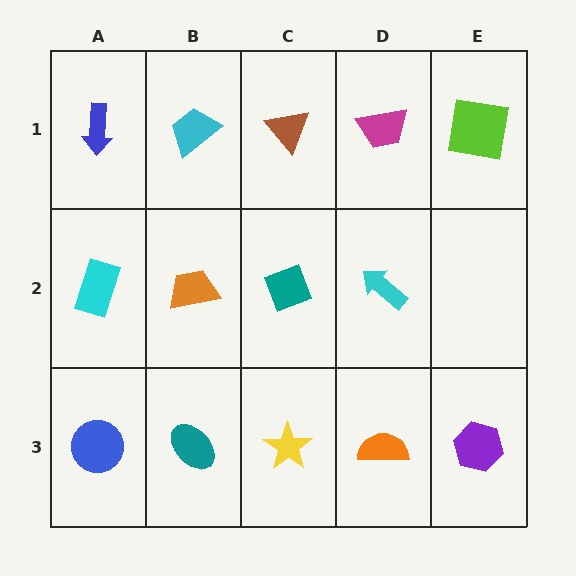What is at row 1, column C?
A brown triangle.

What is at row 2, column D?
A cyan arrow.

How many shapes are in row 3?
5 shapes.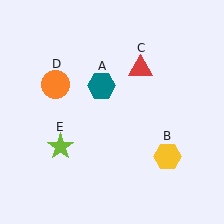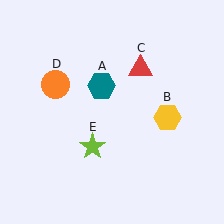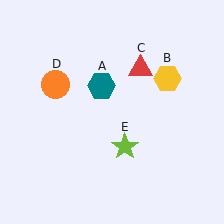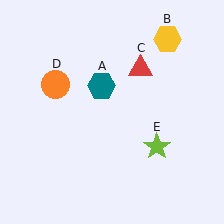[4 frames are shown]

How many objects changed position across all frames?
2 objects changed position: yellow hexagon (object B), lime star (object E).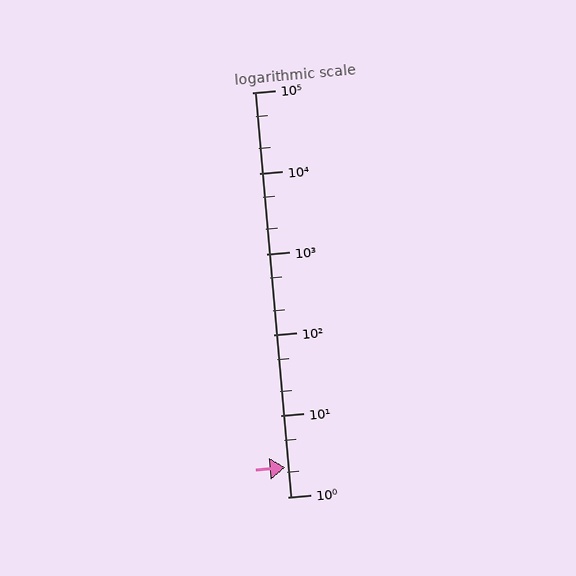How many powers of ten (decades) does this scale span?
The scale spans 5 decades, from 1 to 100000.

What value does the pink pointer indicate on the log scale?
The pointer indicates approximately 2.3.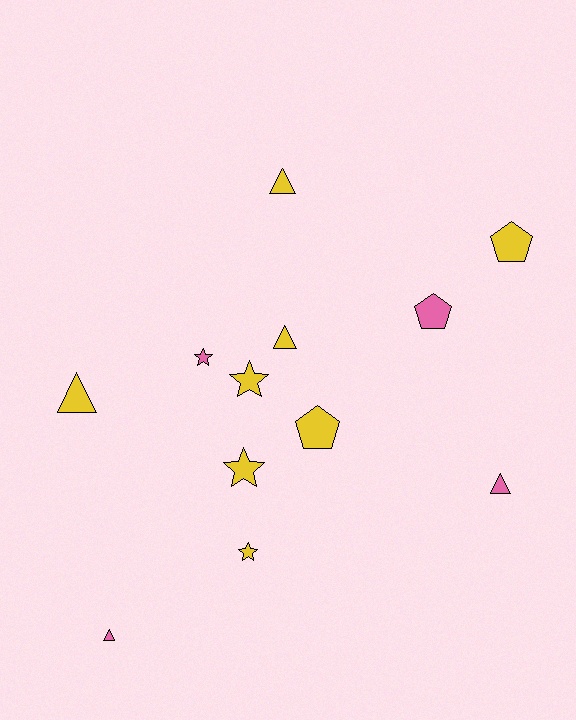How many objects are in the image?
There are 12 objects.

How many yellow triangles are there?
There are 3 yellow triangles.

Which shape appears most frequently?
Triangle, with 5 objects.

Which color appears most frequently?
Yellow, with 8 objects.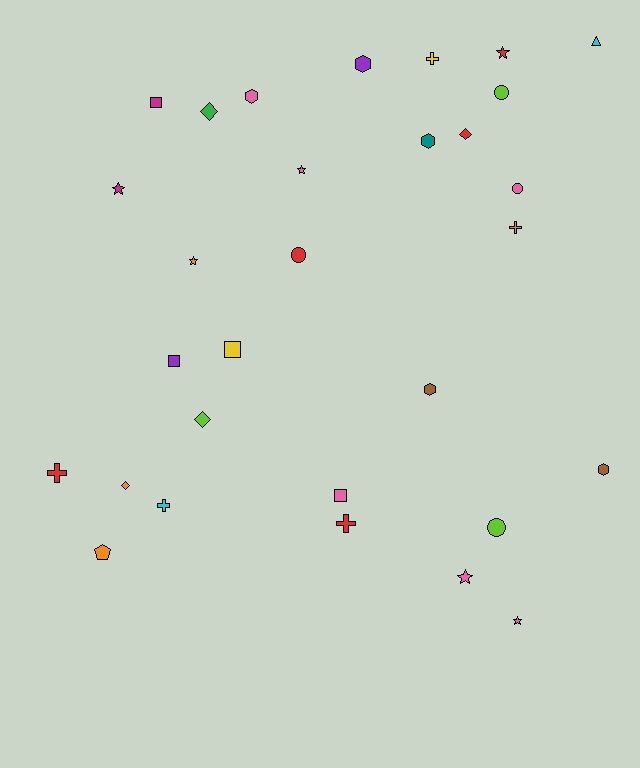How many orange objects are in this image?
There are 4 orange objects.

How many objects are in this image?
There are 30 objects.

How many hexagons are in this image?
There are 5 hexagons.